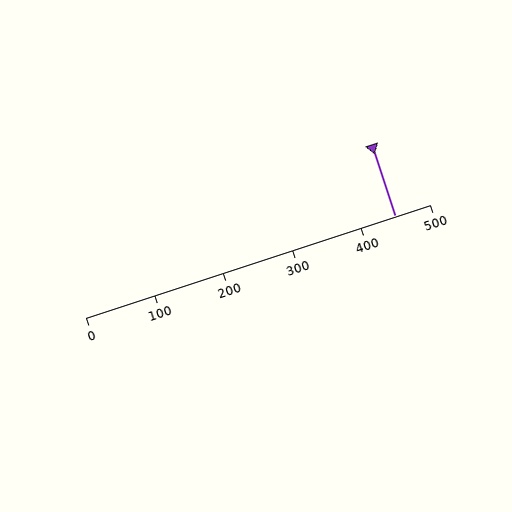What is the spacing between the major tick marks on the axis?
The major ticks are spaced 100 apart.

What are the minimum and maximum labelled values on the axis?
The axis runs from 0 to 500.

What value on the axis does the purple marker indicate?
The marker indicates approximately 450.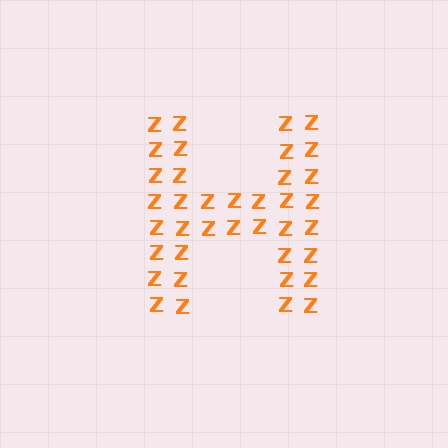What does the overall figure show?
The overall figure shows the letter H.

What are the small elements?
The small elements are letter Z's.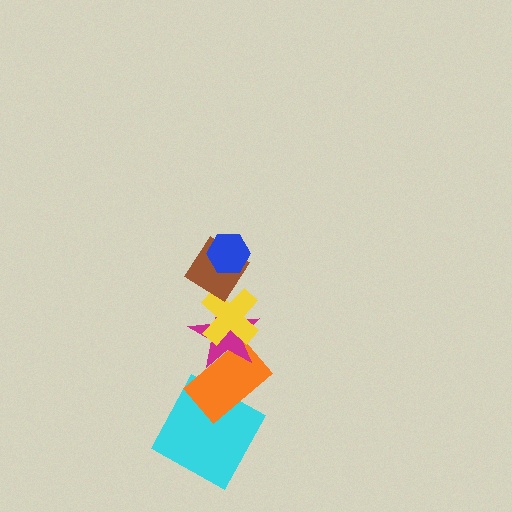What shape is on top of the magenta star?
The yellow cross is on top of the magenta star.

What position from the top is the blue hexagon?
The blue hexagon is 1st from the top.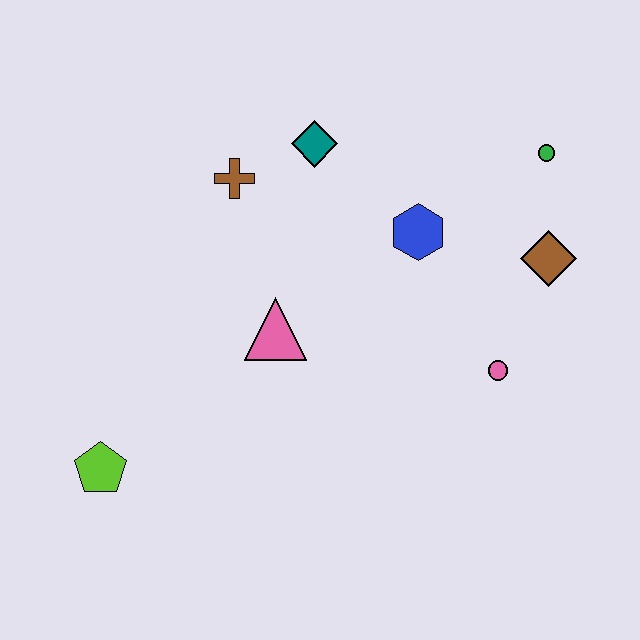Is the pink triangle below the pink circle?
No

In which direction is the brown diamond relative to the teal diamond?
The brown diamond is to the right of the teal diamond.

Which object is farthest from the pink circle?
The lime pentagon is farthest from the pink circle.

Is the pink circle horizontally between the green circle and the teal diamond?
Yes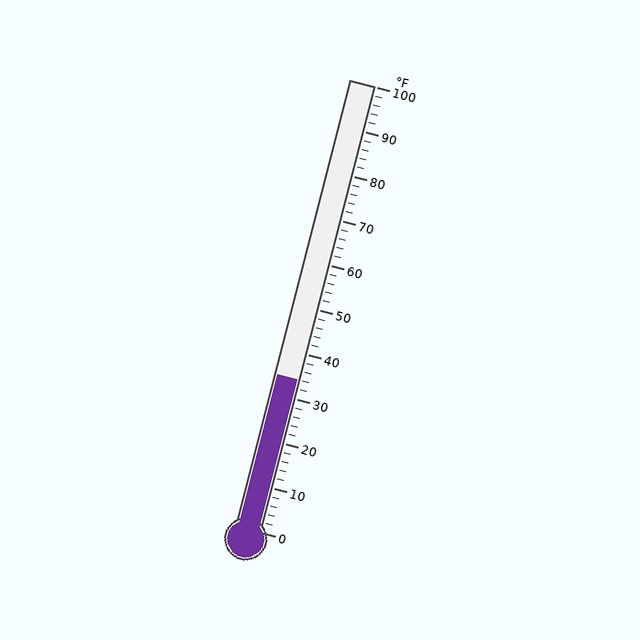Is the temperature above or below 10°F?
The temperature is above 10°F.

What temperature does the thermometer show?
The thermometer shows approximately 34°F.